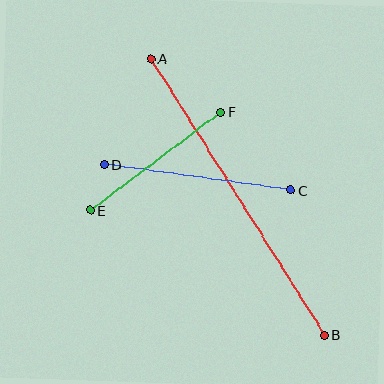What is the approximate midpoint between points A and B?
The midpoint is at approximately (237, 197) pixels.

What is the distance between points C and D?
The distance is approximately 188 pixels.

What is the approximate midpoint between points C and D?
The midpoint is at approximately (197, 177) pixels.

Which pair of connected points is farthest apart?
Points A and B are farthest apart.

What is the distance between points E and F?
The distance is approximately 163 pixels.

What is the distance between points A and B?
The distance is approximately 326 pixels.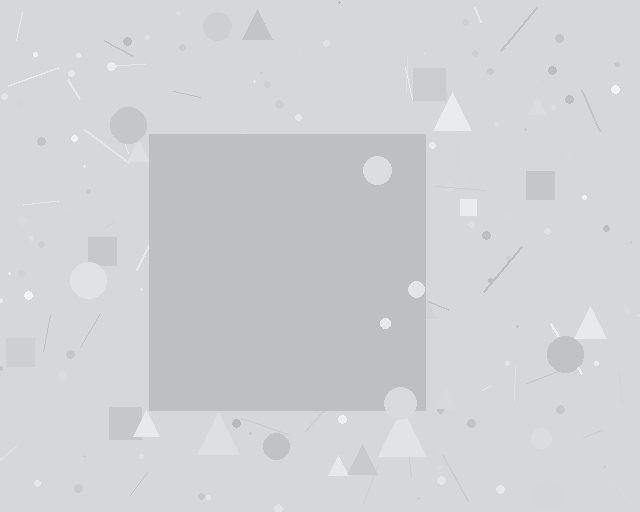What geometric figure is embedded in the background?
A square is embedded in the background.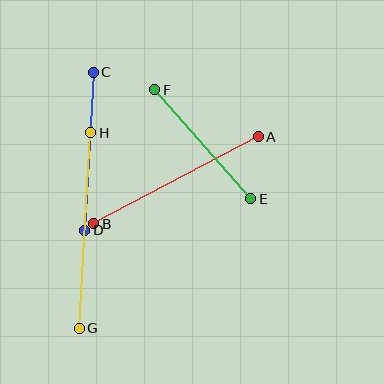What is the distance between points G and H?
The distance is approximately 196 pixels.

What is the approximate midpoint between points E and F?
The midpoint is at approximately (203, 144) pixels.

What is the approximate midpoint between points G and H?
The midpoint is at approximately (85, 230) pixels.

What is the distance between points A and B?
The distance is approximately 186 pixels.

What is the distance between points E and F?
The distance is approximately 145 pixels.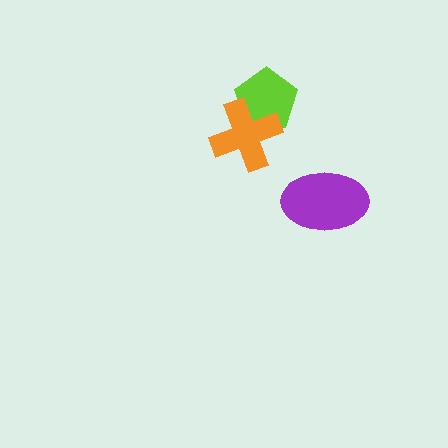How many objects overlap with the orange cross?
1 object overlaps with the orange cross.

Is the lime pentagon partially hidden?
Yes, it is partially covered by another shape.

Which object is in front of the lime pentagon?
The orange cross is in front of the lime pentagon.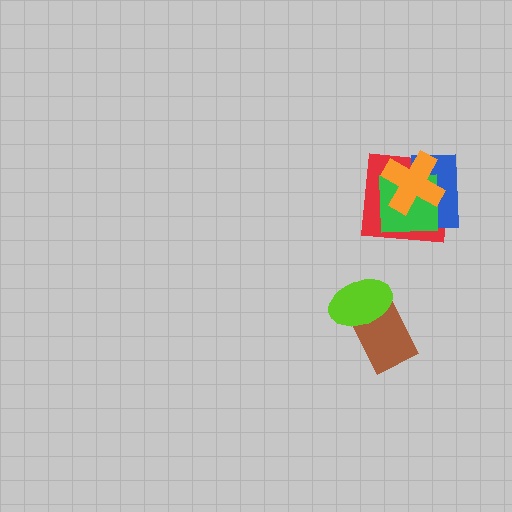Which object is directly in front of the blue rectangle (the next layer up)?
The green square is directly in front of the blue rectangle.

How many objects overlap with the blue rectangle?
3 objects overlap with the blue rectangle.